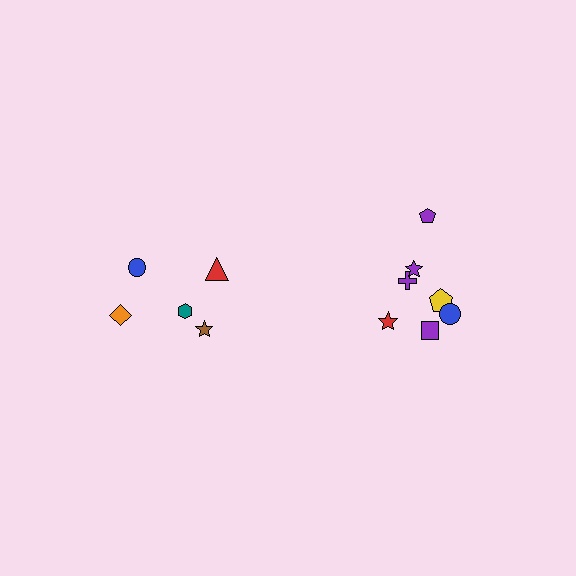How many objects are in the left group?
There are 5 objects.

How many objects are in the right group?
There are 7 objects.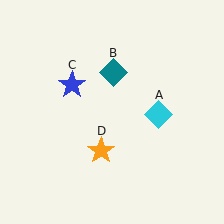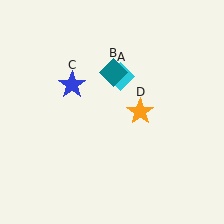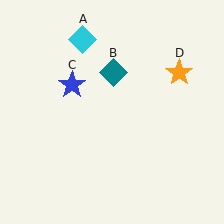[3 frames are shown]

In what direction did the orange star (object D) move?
The orange star (object D) moved up and to the right.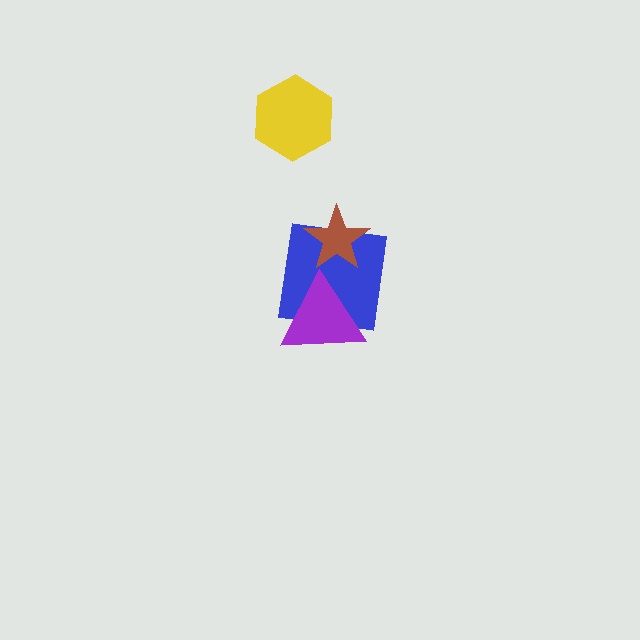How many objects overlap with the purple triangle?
1 object overlaps with the purple triangle.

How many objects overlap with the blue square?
2 objects overlap with the blue square.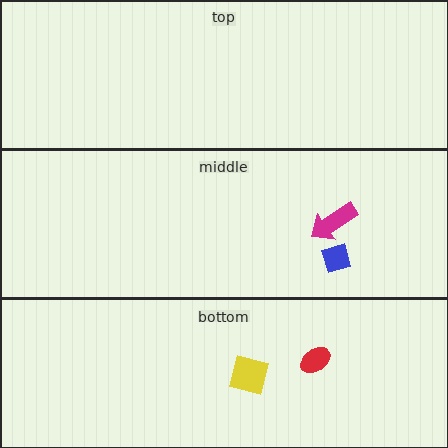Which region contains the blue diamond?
The middle region.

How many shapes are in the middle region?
2.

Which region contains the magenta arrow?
The middle region.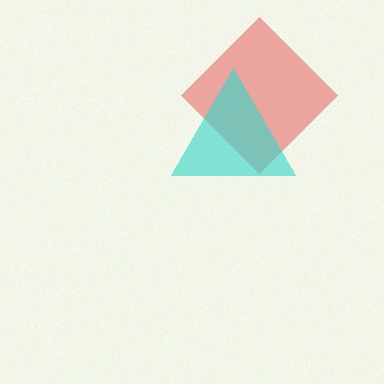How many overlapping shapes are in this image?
There are 2 overlapping shapes in the image.